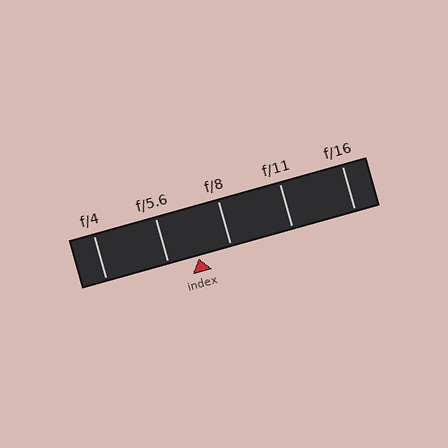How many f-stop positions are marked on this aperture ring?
There are 5 f-stop positions marked.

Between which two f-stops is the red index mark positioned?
The index mark is between f/5.6 and f/8.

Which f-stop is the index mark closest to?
The index mark is closest to f/5.6.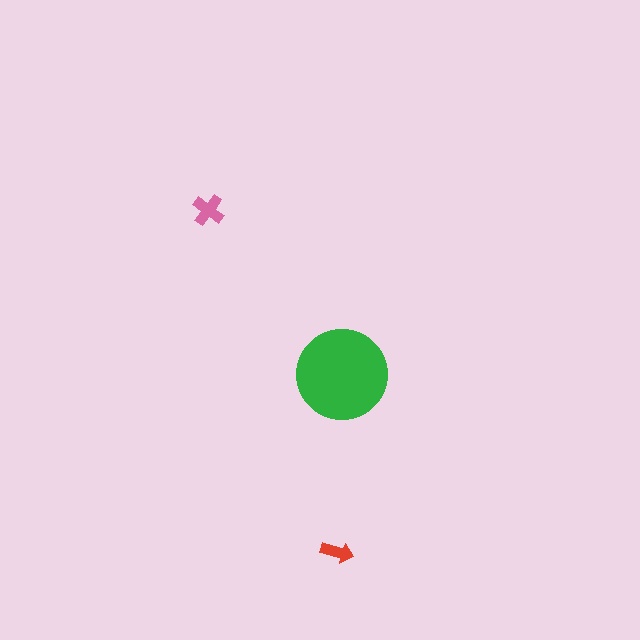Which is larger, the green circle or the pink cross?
The green circle.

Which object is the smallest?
The red arrow.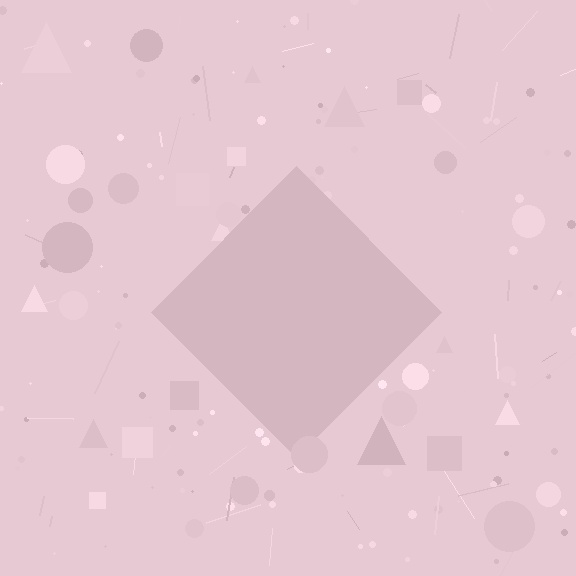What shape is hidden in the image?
A diamond is hidden in the image.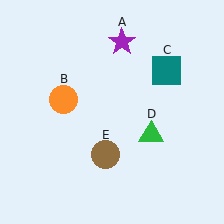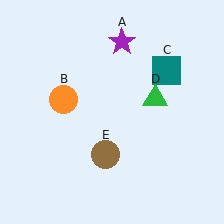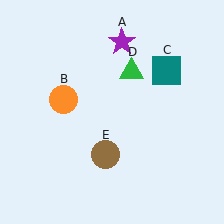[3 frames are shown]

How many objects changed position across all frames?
1 object changed position: green triangle (object D).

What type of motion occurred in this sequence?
The green triangle (object D) rotated counterclockwise around the center of the scene.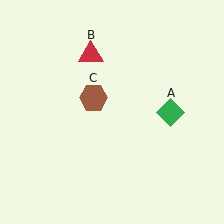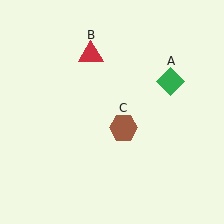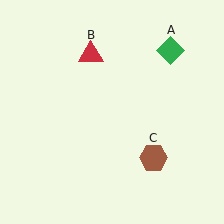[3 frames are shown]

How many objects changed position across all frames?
2 objects changed position: green diamond (object A), brown hexagon (object C).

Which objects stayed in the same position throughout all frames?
Red triangle (object B) remained stationary.